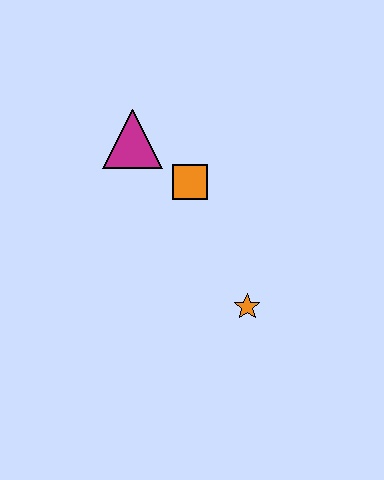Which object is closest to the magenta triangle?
The orange square is closest to the magenta triangle.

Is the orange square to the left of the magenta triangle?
No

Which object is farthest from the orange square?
The orange star is farthest from the orange square.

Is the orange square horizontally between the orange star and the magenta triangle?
Yes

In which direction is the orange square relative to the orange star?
The orange square is above the orange star.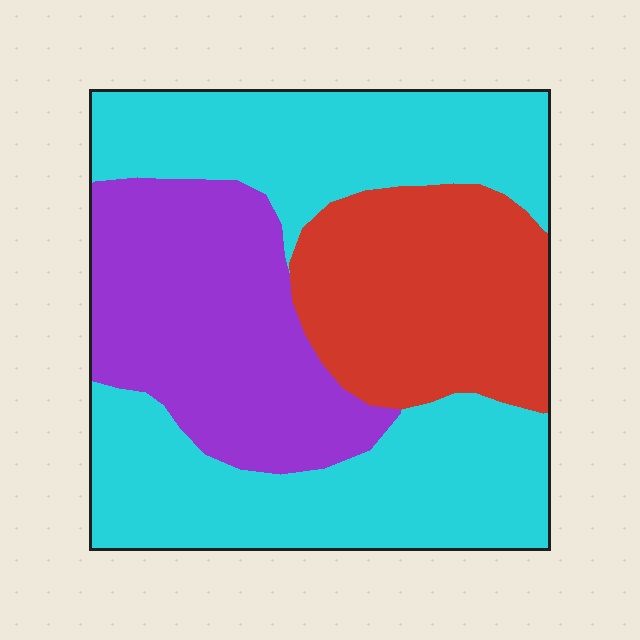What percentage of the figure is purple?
Purple takes up about one quarter (1/4) of the figure.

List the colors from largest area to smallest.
From largest to smallest: cyan, purple, red.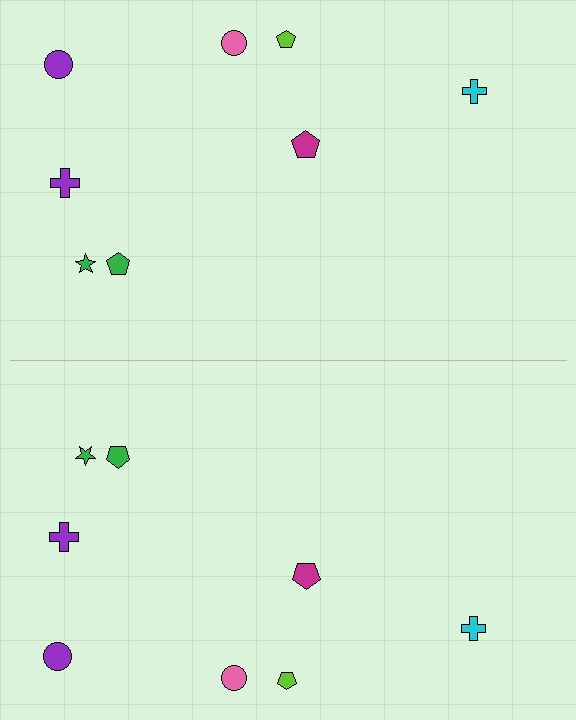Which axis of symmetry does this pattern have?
The pattern has a horizontal axis of symmetry running through the center of the image.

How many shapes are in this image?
There are 16 shapes in this image.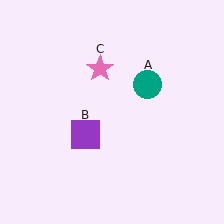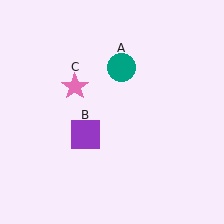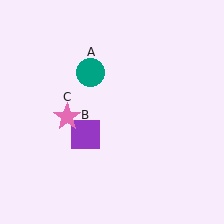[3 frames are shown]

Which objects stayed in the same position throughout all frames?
Purple square (object B) remained stationary.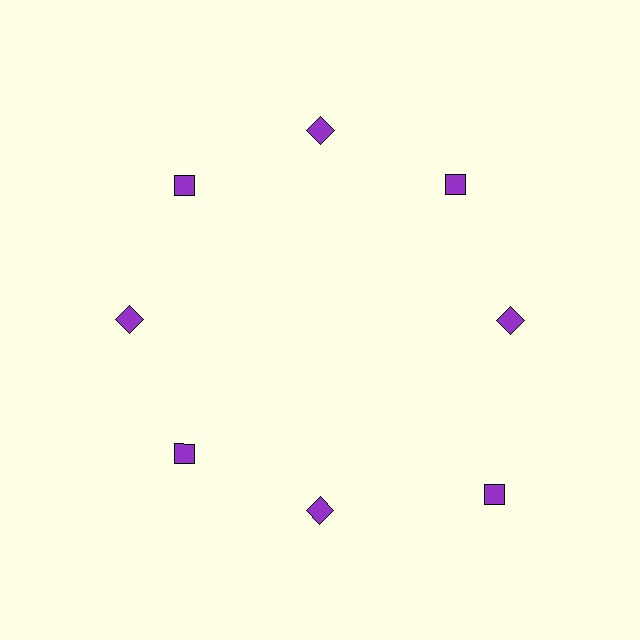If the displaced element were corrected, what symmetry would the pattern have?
It would have 8-fold rotational symmetry — the pattern would map onto itself every 45 degrees.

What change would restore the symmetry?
The symmetry would be restored by moving it inward, back onto the ring so that all 8 diamonds sit at equal angles and equal distance from the center.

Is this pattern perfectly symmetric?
No. The 8 purple diamonds are arranged in a ring, but one element near the 4 o'clock position is pushed outward from the center, breaking the 8-fold rotational symmetry.